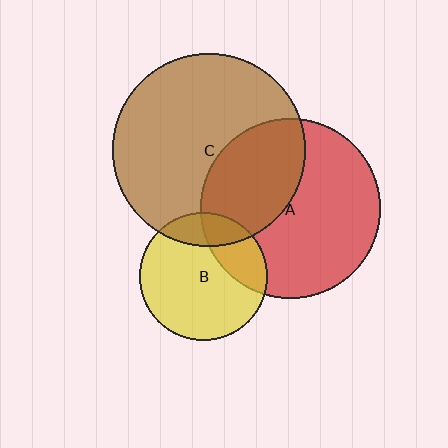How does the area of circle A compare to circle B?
Approximately 2.0 times.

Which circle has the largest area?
Circle C (brown).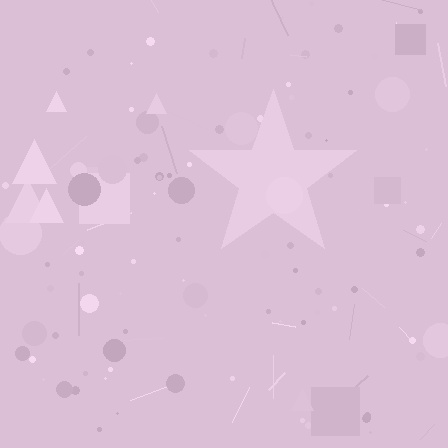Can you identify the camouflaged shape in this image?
The camouflaged shape is a star.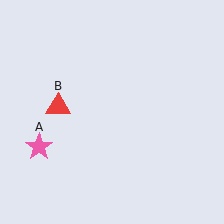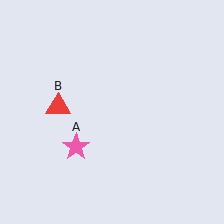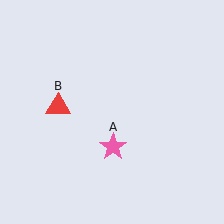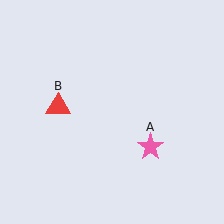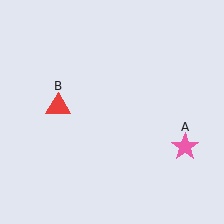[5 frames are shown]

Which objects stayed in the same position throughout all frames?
Red triangle (object B) remained stationary.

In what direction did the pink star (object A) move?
The pink star (object A) moved right.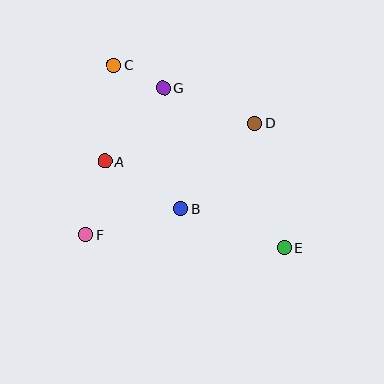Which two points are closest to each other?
Points C and G are closest to each other.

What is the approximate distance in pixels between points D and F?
The distance between D and F is approximately 202 pixels.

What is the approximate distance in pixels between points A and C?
The distance between A and C is approximately 97 pixels.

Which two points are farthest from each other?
Points C and E are farthest from each other.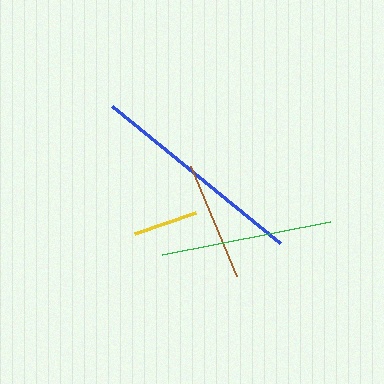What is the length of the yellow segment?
The yellow segment is approximately 65 pixels long.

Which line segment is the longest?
The blue line is the longest at approximately 217 pixels.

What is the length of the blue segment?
The blue segment is approximately 217 pixels long.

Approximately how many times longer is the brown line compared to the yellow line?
The brown line is approximately 1.8 times the length of the yellow line.